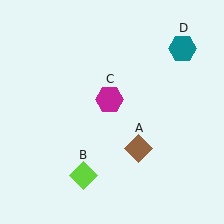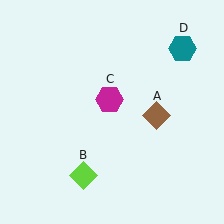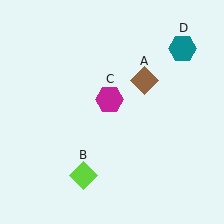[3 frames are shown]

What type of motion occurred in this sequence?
The brown diamond (object A) rotated counterclockwise around the center of the scene.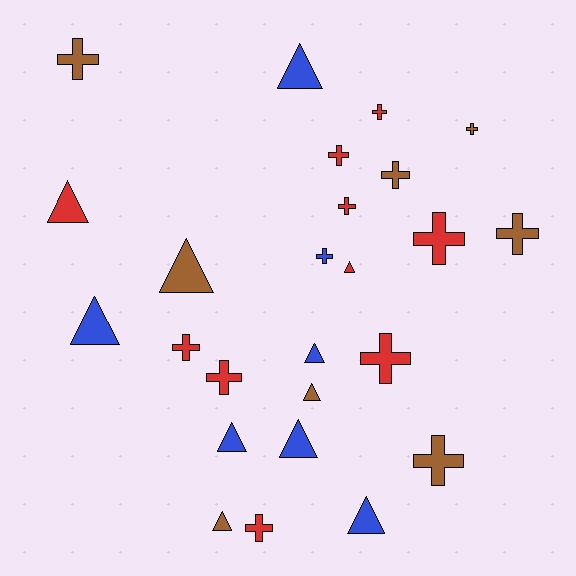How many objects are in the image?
There are 25 objects.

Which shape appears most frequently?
Cross, with 14 objects.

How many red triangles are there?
There are 2 red triangles.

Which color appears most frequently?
Red, with 10 objects.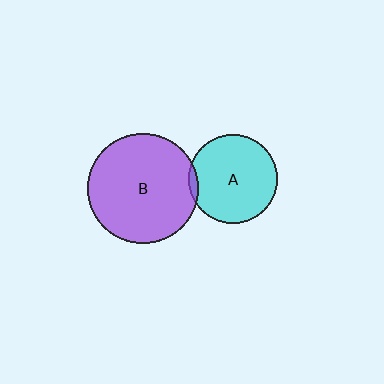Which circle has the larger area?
Circle B (purple).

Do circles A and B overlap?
Yes.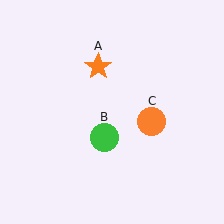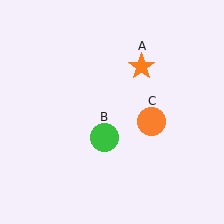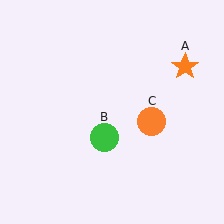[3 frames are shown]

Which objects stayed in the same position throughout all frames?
Green circle (object B) and orange circle (object C) remained stationary.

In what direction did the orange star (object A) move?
The orange star (object A) moved right.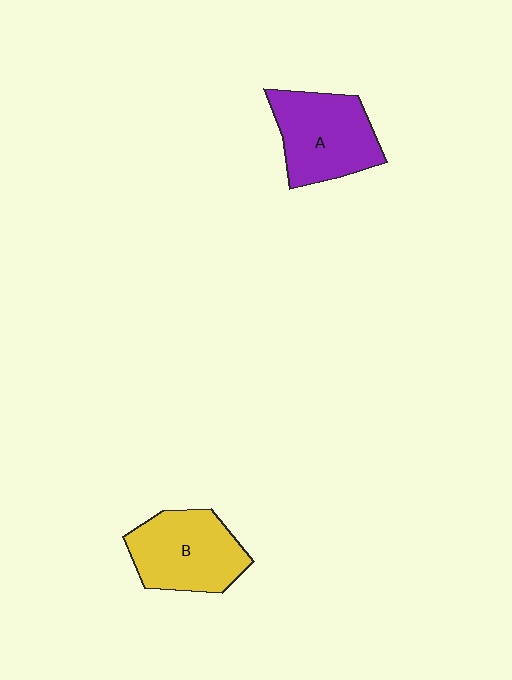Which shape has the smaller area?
Shape B (yellow).